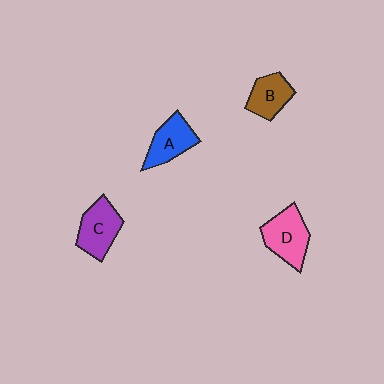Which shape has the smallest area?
Shape B (brown).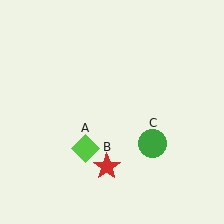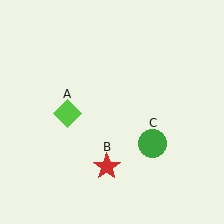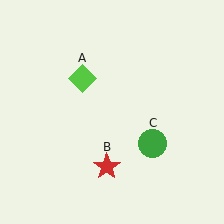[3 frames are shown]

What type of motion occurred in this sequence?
The lime diamond (object A) rotated clockwise around the center of the scene.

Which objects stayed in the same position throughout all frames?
Red star (object B) and green circle (object C) remained stationary.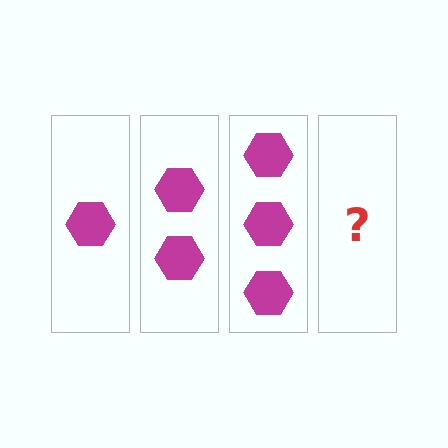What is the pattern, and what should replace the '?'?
The pattern is that each step adds one more hexagon. The '?' should be 4 hexagons.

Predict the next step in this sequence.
The next step is 4 hexagons.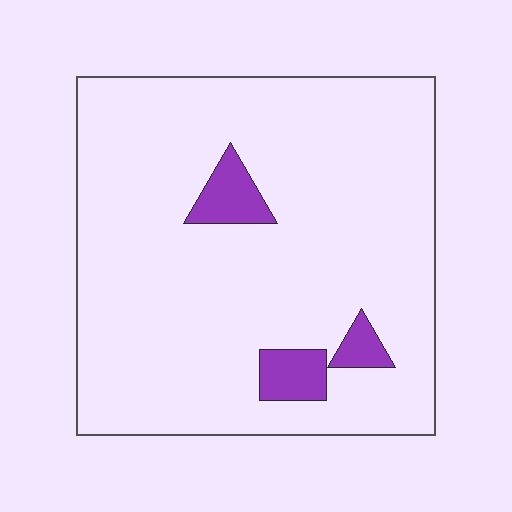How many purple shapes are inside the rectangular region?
3.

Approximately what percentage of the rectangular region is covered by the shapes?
Approximately 5%.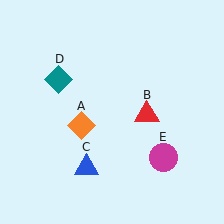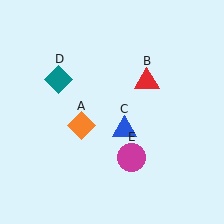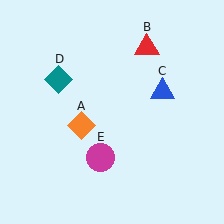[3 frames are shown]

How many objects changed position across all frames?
3 objects changed position: red triangle (object B), blue triangle (object C), magenta circle (object E).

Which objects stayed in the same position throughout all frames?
Orange diamond (object A) and teal diamond (object D) remained stationary.